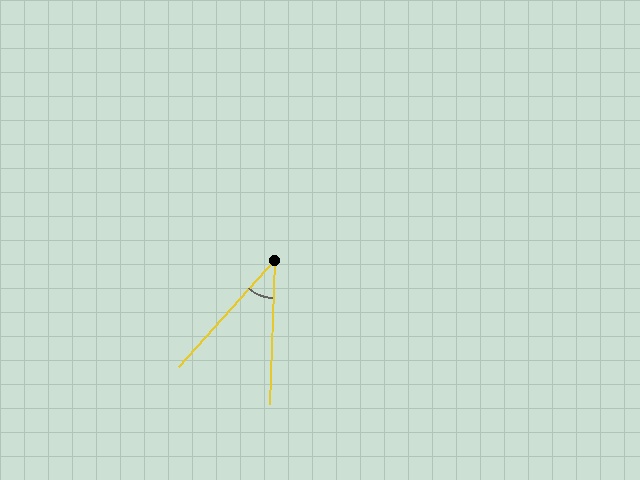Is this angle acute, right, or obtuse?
It is acute.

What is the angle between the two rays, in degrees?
Approximately 40 degrees.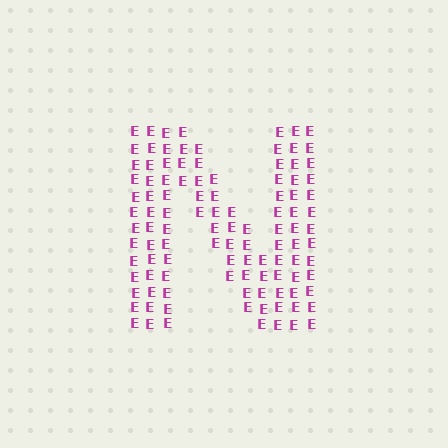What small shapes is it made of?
It is made of small letter E's.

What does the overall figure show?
The overall figure shows the letter N.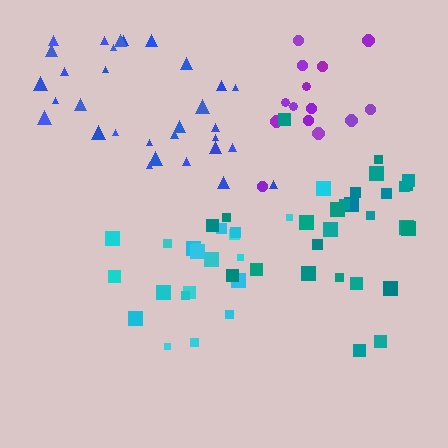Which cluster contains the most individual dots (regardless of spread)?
Blue (32).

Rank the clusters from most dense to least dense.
blue, cyan, purple, teal.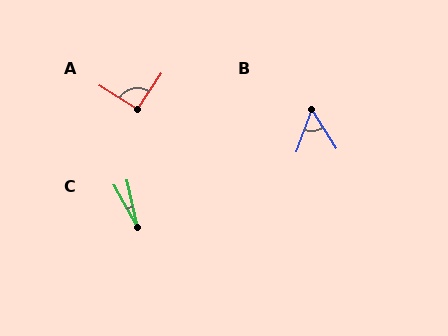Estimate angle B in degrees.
Approximately 53 degrees.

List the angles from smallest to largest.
C (17°), B (53°), A (92°).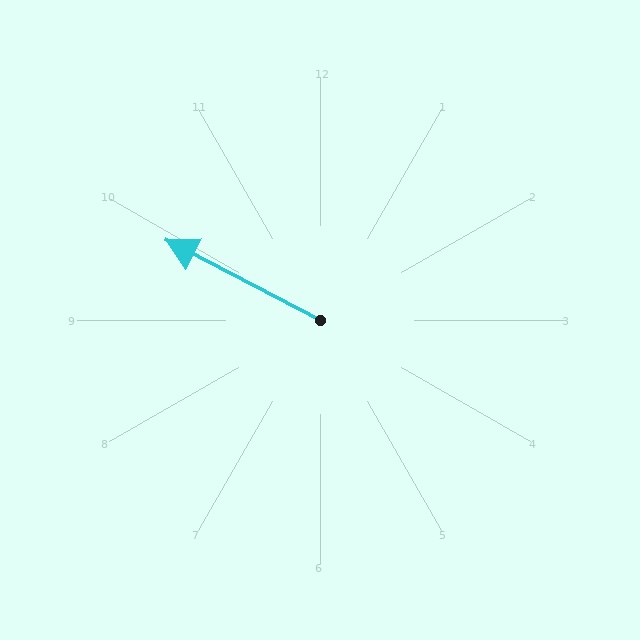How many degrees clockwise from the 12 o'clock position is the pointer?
Approximately 297 degrees.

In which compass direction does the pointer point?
Northwest.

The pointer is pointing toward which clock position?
Roughly 10 o'clock.